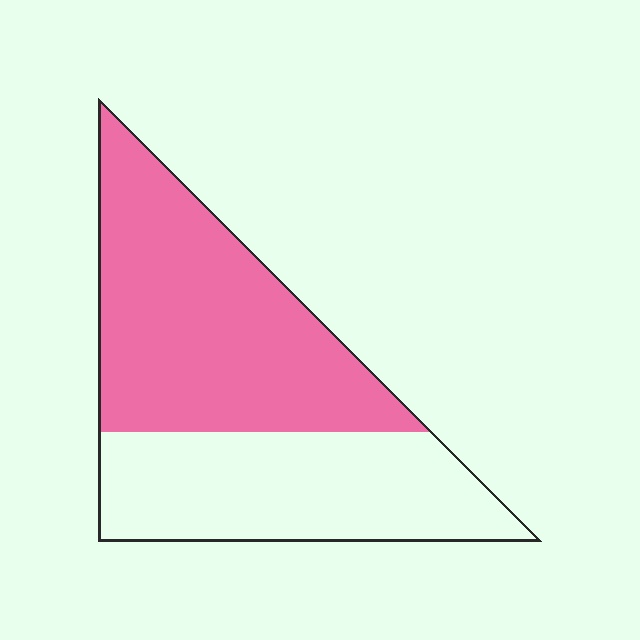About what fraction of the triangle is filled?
About three fifths (3/5).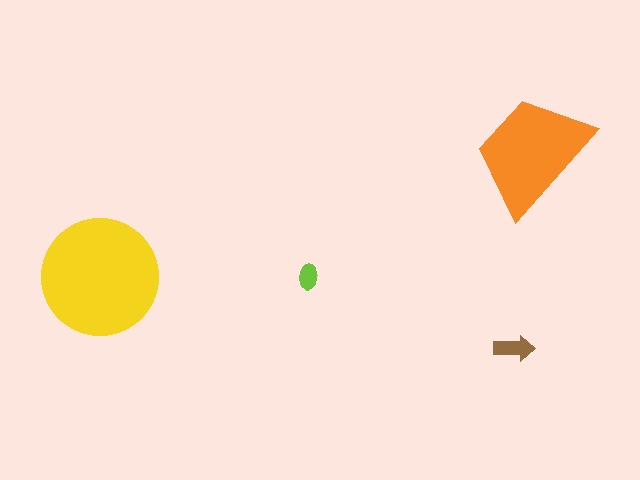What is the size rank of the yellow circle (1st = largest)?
1st.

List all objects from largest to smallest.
The yellow circle, the orange trapezoid, the brown arrow, the lime ellipse.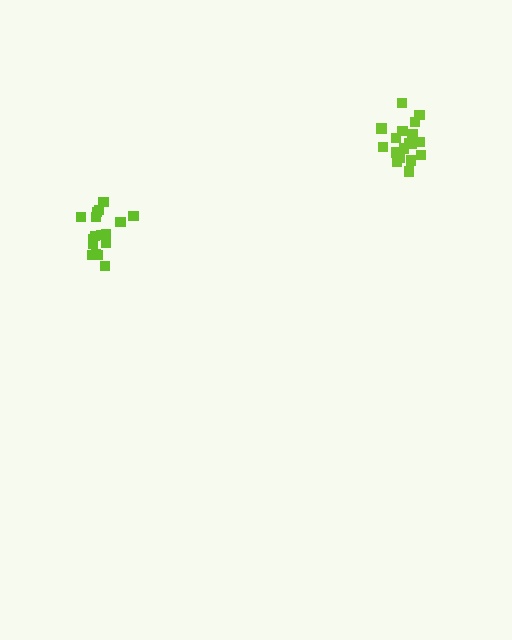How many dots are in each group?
Group 1: 17 dots, Group 2: 18 dots (35 total).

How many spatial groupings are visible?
There are 2 spatial groupings.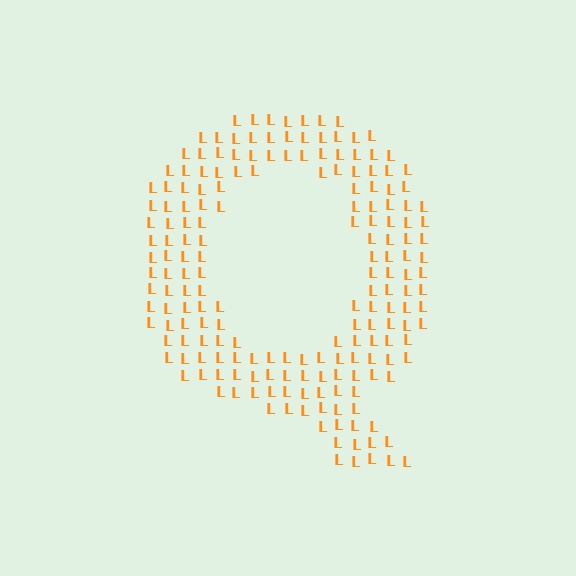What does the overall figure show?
The overall figure shows the letter Q.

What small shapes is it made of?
It is made of small letter L's.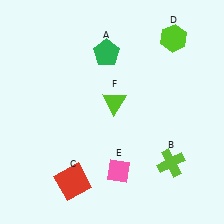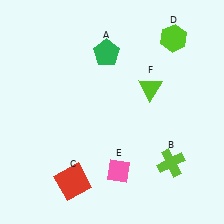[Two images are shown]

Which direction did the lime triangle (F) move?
The lime triangle (F) moved right.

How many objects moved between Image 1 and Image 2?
1 object moved between the two images.